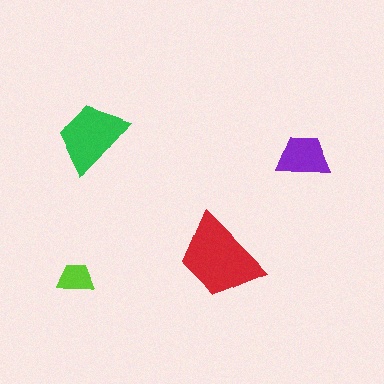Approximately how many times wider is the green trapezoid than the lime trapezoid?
About 2 times wider.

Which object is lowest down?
The lime trapezoid is bottommost.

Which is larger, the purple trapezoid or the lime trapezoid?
The purple one.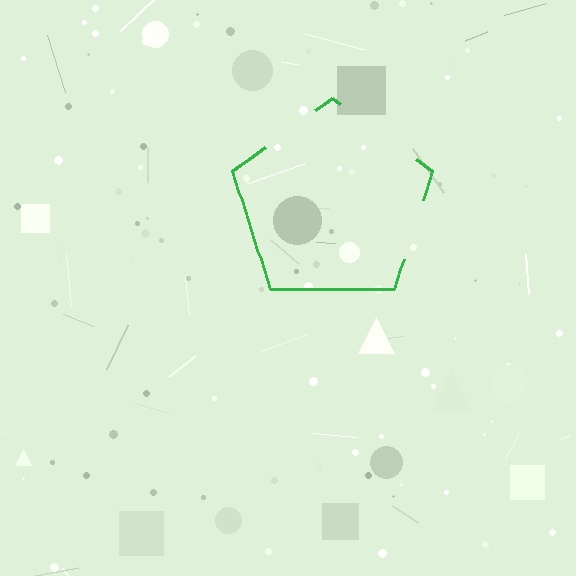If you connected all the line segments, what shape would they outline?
They would outline a pentagon.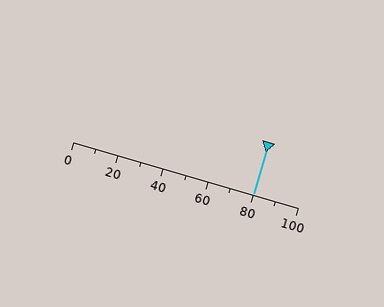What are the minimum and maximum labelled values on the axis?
The axis runs from 0 to 100.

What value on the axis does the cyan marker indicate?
The marker indicates approximately 80.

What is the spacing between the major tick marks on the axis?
The major ticks are spaced 20 apart.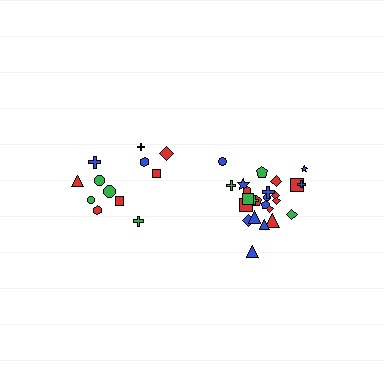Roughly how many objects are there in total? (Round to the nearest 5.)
Roughly 35 objects in total.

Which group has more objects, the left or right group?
The right group.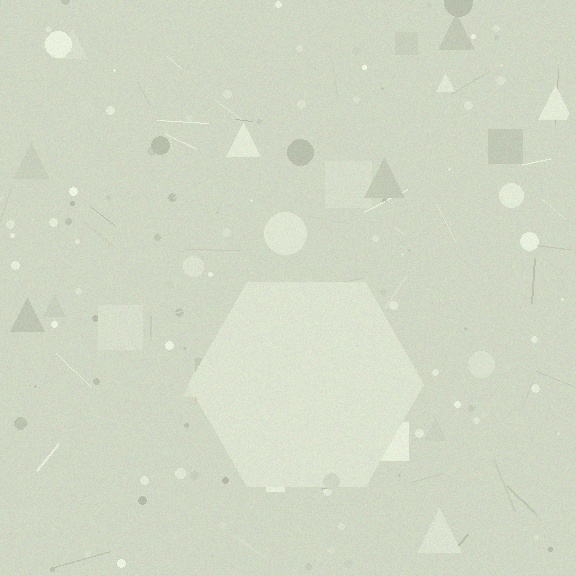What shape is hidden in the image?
A hexagon is hidden in the image.